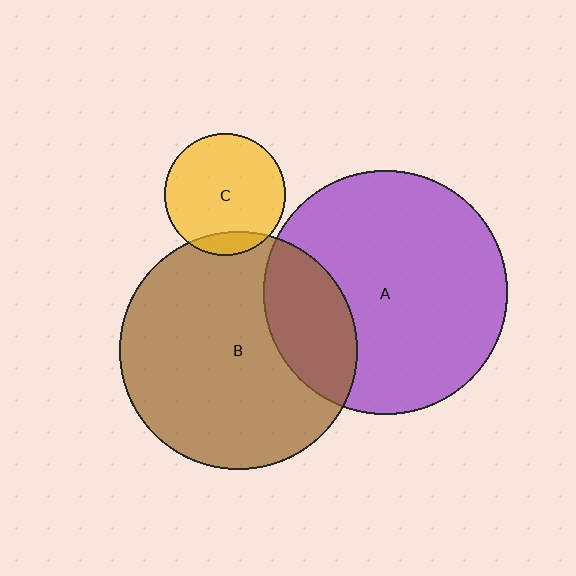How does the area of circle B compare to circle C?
Approximately 3.9 times.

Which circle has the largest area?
Circle A (purple).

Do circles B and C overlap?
Yes.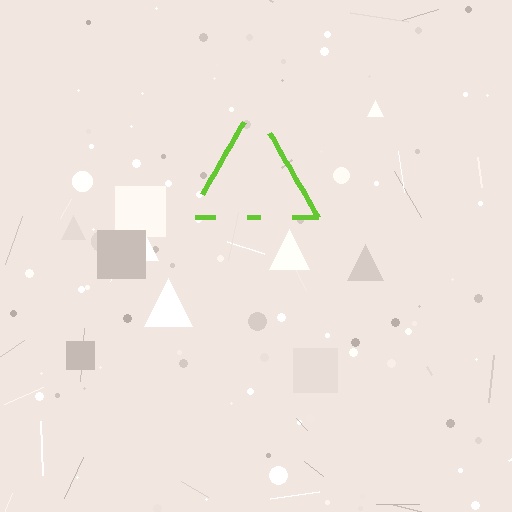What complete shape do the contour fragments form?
The contour fragments form a triangle.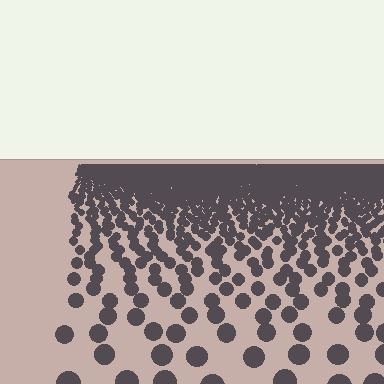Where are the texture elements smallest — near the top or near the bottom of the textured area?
Near the top.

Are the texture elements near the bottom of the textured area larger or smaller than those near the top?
Larger. Near the bottom, elements are closer to the viewer and appear at a bigger on-screen size.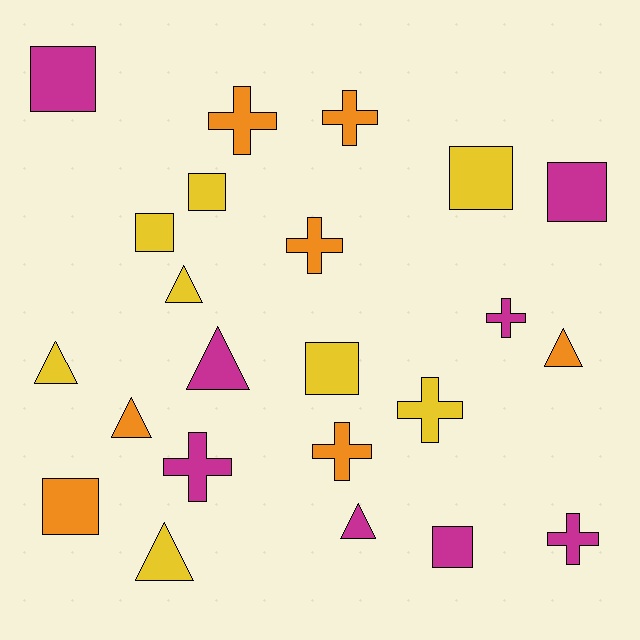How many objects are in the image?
There are 23 objects.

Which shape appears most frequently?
Square, with 8 objects.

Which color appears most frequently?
Magenta, with 8 objects.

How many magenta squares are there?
There are 3 magenta squares.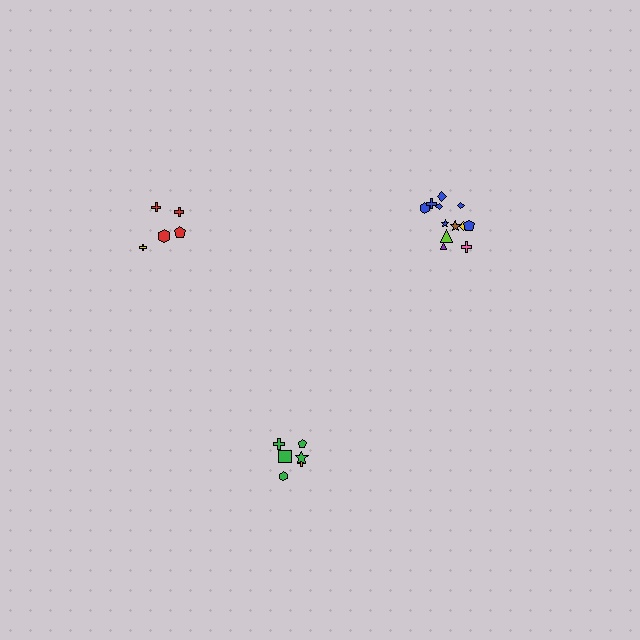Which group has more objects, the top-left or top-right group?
The top-right group.